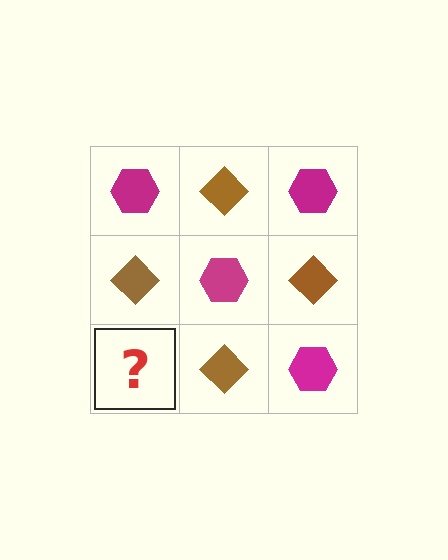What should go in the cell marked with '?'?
The missing cell should contain a magenta hexagon.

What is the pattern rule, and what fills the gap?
The rule is that it alternates magenta hexagon and brown diamond in a checkerboard pattern. The gap should be filled with a magenta hexagon.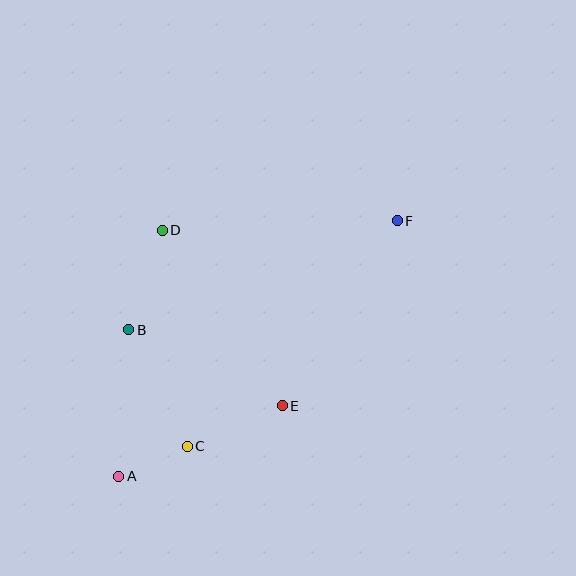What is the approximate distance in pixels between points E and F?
The distance between E and F is approximately 218 pixels.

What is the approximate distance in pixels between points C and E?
The distance between C and E is approximately 103 pixels.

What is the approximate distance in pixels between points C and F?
The distance between C and F is approximately 308 pixels.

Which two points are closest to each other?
Points A and C are closest to each other.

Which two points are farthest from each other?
Points A and F are farthest from each other.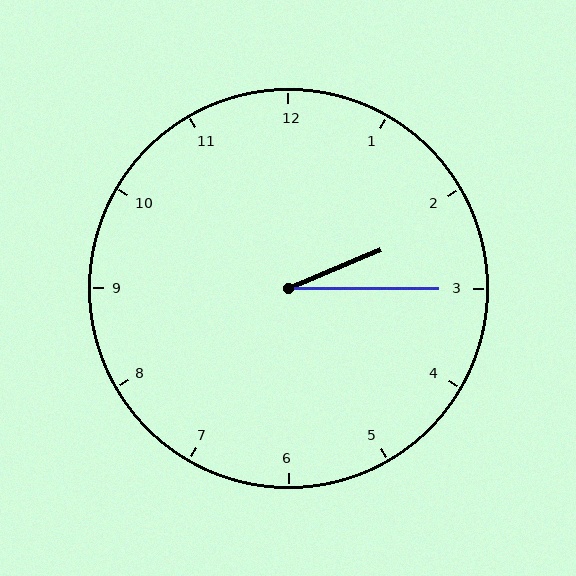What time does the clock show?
2:15.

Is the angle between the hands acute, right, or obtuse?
It is acute.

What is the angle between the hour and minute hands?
Approximately 22 degrees.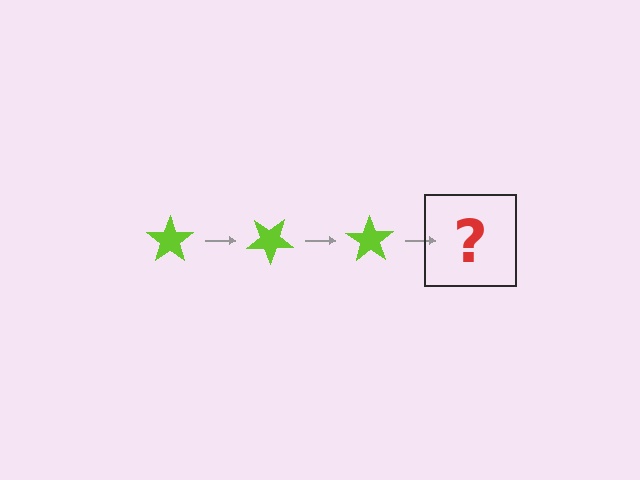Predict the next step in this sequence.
The next step is a lime star rotated 105 degrees.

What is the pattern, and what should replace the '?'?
The pattern is that the star rotates 35 degrees each step. The '?' should be a lime star rotated 105 degrees.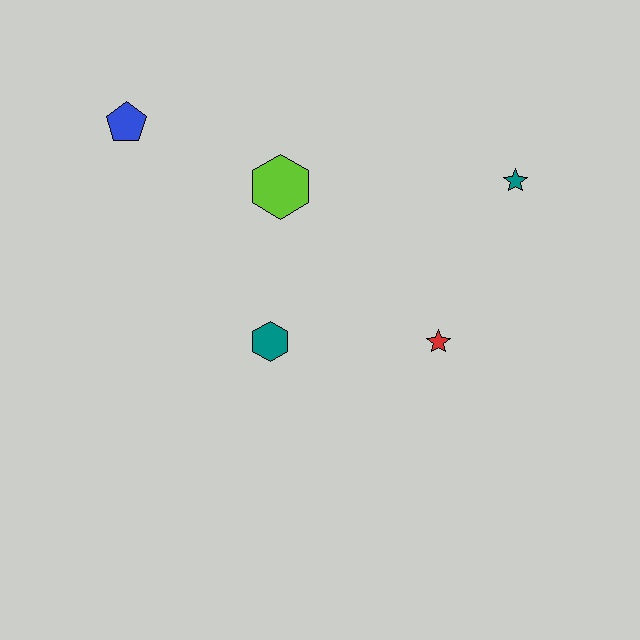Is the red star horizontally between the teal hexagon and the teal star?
Yes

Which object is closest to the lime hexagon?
The teal hexagon is closest to the lime hexagon.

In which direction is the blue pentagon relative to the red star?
The blue pentagon is to the left of the red star.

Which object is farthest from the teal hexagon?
The teal star is farthest from the teal hexagon.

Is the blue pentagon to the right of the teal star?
No